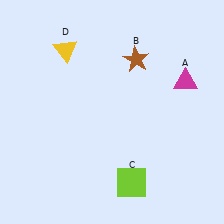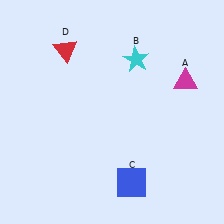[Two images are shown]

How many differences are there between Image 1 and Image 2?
There are 3 differences between the two images.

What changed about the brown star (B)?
In Image 1, B is brown. In Image 2, it changed to cyan.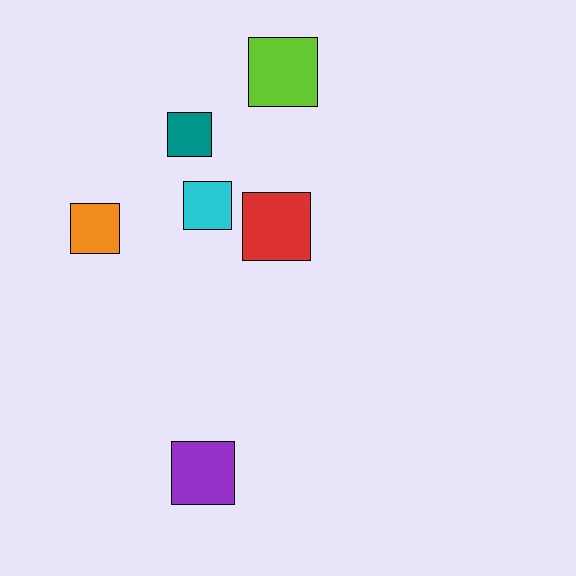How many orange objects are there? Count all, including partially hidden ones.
There is 1 orange object.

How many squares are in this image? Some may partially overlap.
There are 6 squares.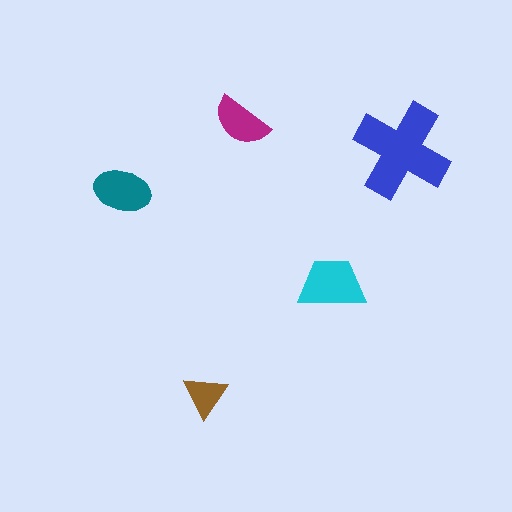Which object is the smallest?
The brown triangle.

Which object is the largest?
The blue cross.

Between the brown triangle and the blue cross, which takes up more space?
The blue cross.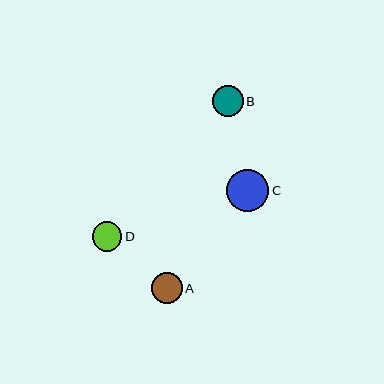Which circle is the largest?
Circle C is the largest with a size of approximately 42 pixels.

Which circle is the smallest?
Circle D is the smallest with a size of approximately 30 pixels.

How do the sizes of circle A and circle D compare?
Circle A and circle D are approximately the same size.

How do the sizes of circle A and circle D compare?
Circle A and circle D are approximately the same size.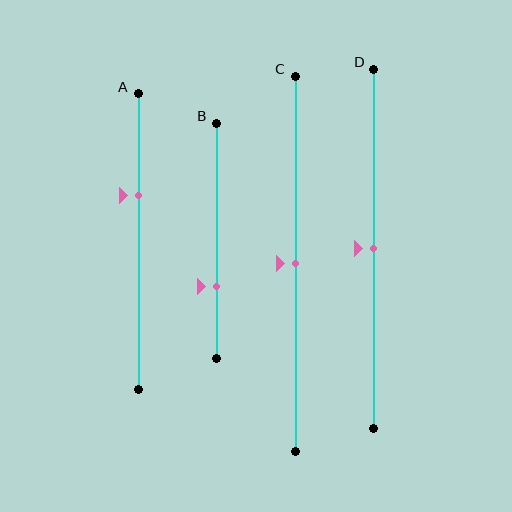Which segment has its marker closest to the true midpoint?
Segment C has its marker closest to the true midpoint.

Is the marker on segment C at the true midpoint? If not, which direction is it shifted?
Yes, the marker on segment C is at the true midpoint.